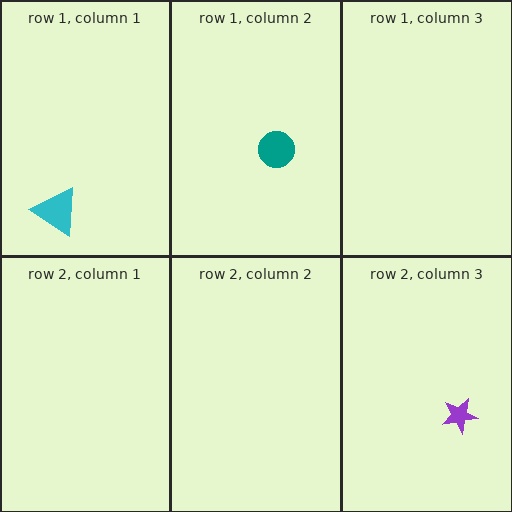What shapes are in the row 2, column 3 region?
The purple star.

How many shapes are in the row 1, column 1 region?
1.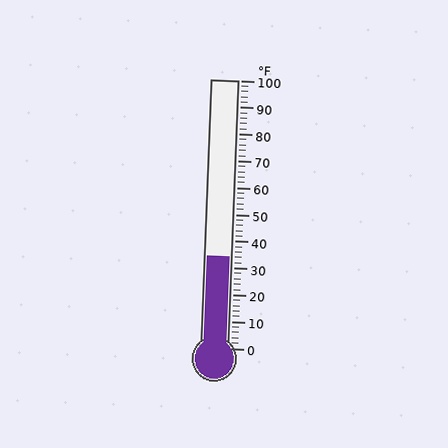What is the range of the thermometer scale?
The thermometer scale ranges from 0°F to 100°F.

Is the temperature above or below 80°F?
The temperature is below 80°F.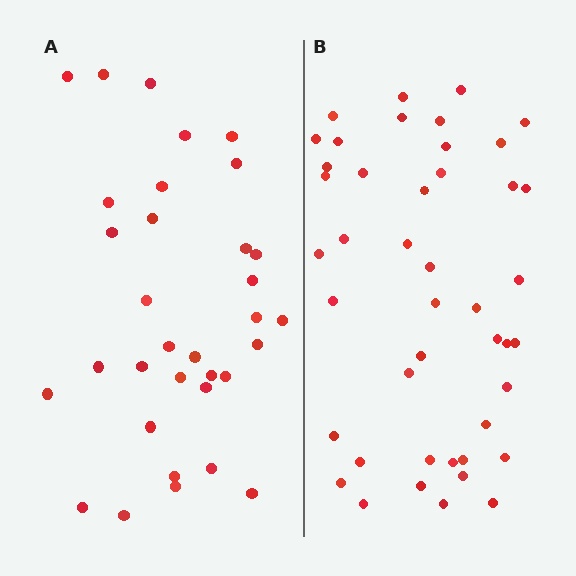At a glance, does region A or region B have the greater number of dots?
Region B (the right region) has more dots.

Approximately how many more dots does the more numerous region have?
Region B has roughly 12 or so more dots than region A.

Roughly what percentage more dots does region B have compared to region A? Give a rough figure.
About 35% more.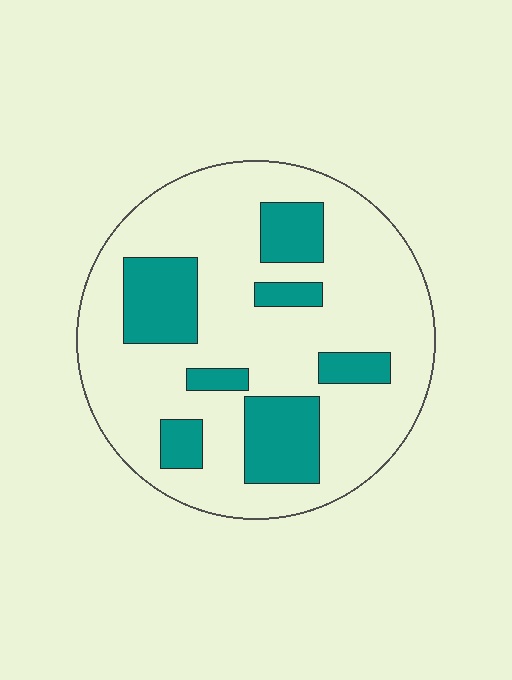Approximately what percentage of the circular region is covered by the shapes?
Approximately 25%.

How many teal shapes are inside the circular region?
7.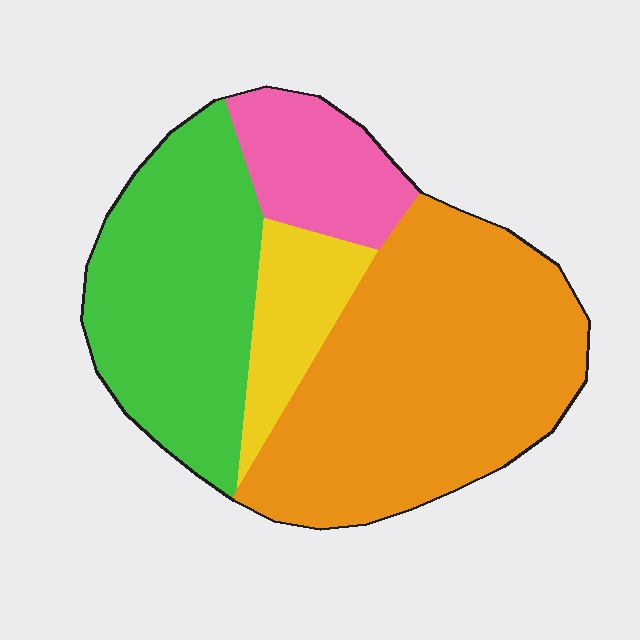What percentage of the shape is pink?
Pink covers roughly 15% of the shape.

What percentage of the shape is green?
Green covers roughly 30% of the shape.